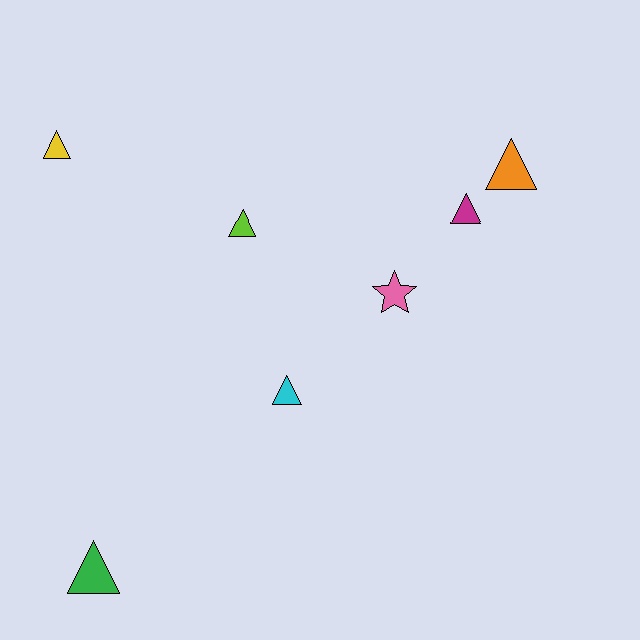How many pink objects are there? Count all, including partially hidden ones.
There is 1 pink object.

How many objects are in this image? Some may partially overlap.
There are 7 objects.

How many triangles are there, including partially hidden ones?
There are 6 triangles.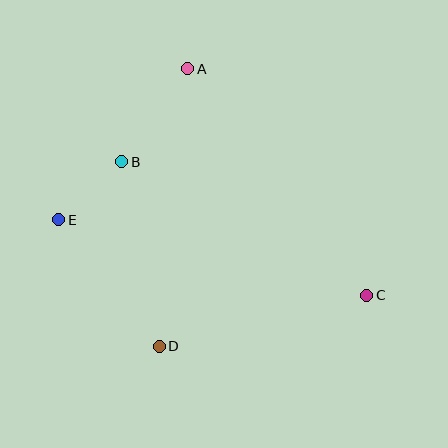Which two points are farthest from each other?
Points C and E are farthest from each other.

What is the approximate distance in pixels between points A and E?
The distance between A and E is approximately 198 pixels.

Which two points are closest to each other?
Points B and E are closest to each other.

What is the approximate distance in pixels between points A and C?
The distance between A and C is approximately 289 pixels.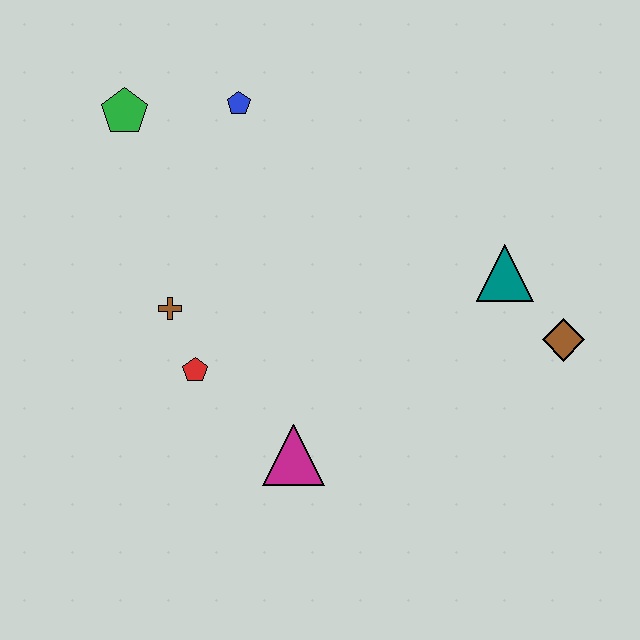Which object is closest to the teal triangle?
The brown diamond is closest to the teal triangle.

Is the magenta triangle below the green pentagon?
Yes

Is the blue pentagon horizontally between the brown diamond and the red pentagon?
Yes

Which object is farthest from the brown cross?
The brown diamond is farthest from the brown cross.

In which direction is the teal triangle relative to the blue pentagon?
The teal triangle is to the right of the blue pentagon.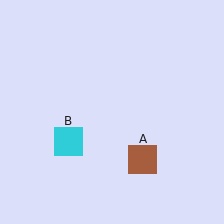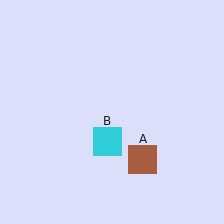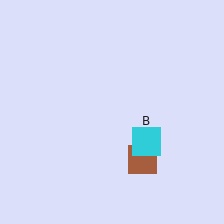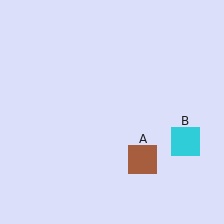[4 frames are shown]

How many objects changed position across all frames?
1 object changed position: cyan square (object B).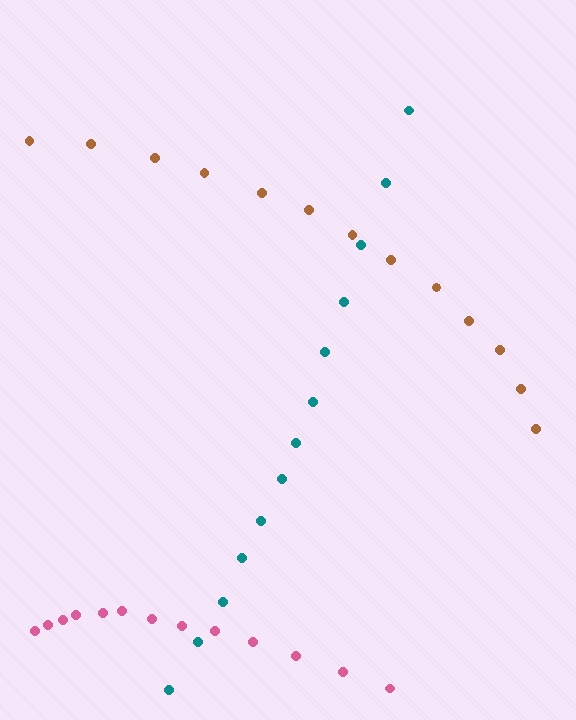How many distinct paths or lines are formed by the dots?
There are 3 distinct paths.